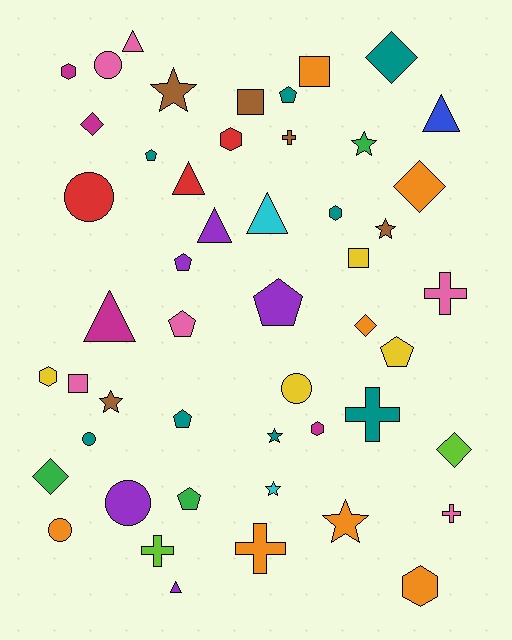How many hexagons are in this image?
There are 6 hexagons.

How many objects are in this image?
There are 50 objects.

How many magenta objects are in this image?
There are 4 magenta objects.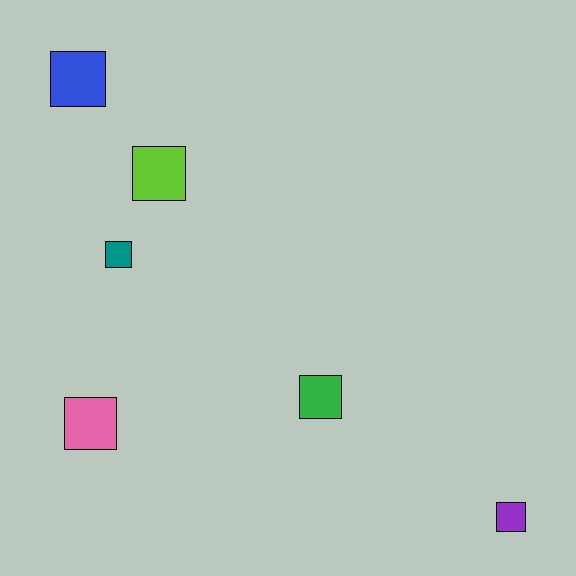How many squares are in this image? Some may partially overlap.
There are 6 squares.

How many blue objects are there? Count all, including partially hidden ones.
There is 1 blue object.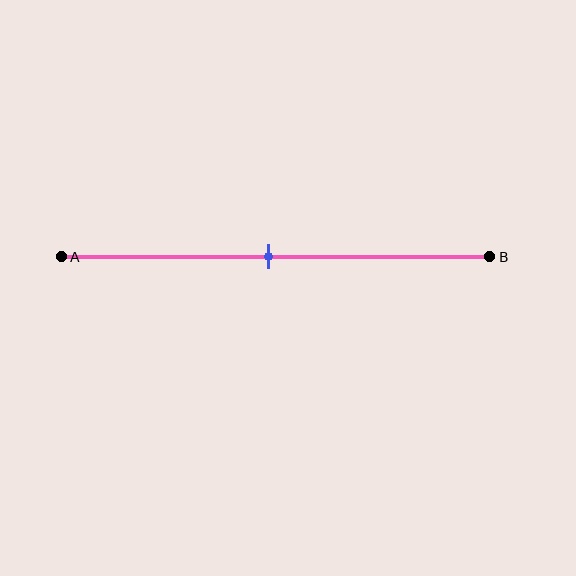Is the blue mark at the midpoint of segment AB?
Yes, the mark is approximately at the midpoint.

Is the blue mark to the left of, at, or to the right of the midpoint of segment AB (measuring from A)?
The blue mark is approximately at the midpoint of segment AB.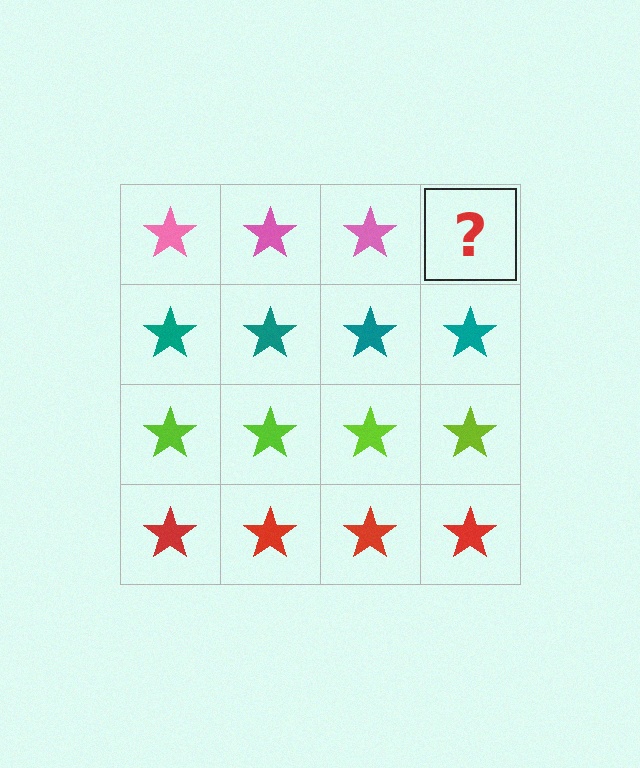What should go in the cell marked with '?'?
The missing cell should contain a pink star.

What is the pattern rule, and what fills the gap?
The rule is that each row has a consistent color. The gap should be filled with a pink star.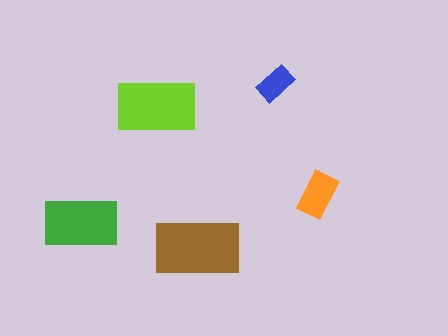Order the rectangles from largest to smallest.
the brown one, the lime one, the green one, the orange one, the blue one.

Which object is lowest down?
The brown rectangle is bottommost.